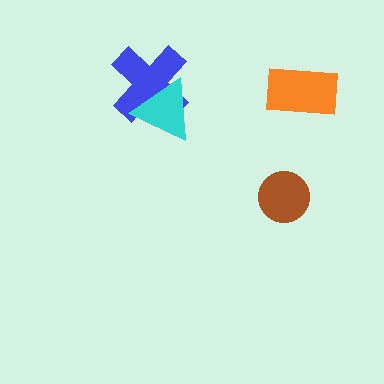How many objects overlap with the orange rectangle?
0 objects overlap with the orange rectangle.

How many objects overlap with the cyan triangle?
1 object overlaps with the cyan triangle.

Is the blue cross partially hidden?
Yes, it is partially covered by another shape.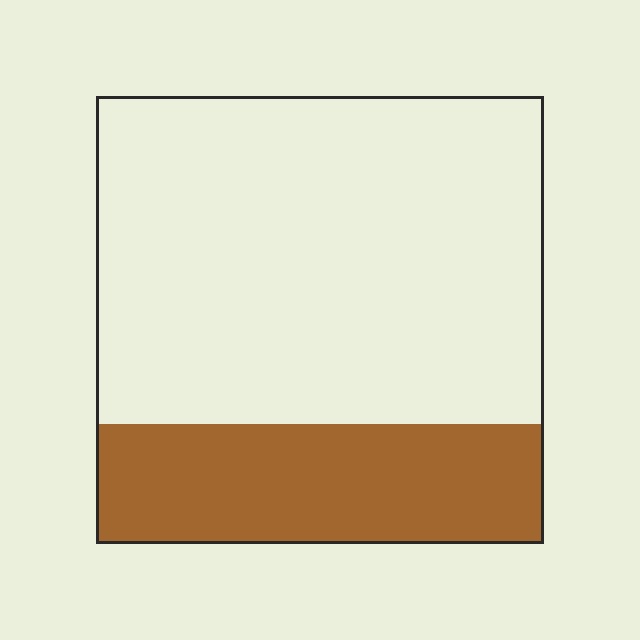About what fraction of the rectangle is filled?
About one quarter (1/4).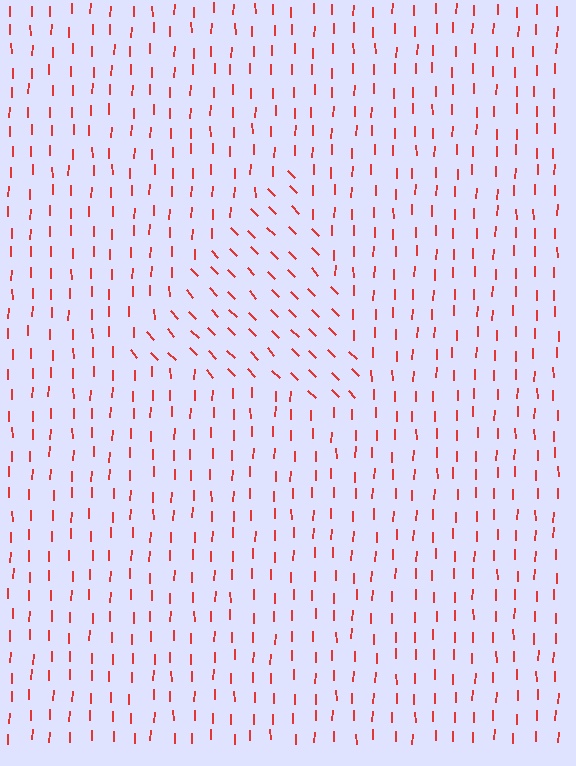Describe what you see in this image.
The image is filled with small red line segments. A triangle region in the image has lines oriented differently from the surrounding lines, creating a visible texture boundary.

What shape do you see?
I see a triangle.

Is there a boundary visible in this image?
Yes, there is a texture boundary formed by a change in line orientation.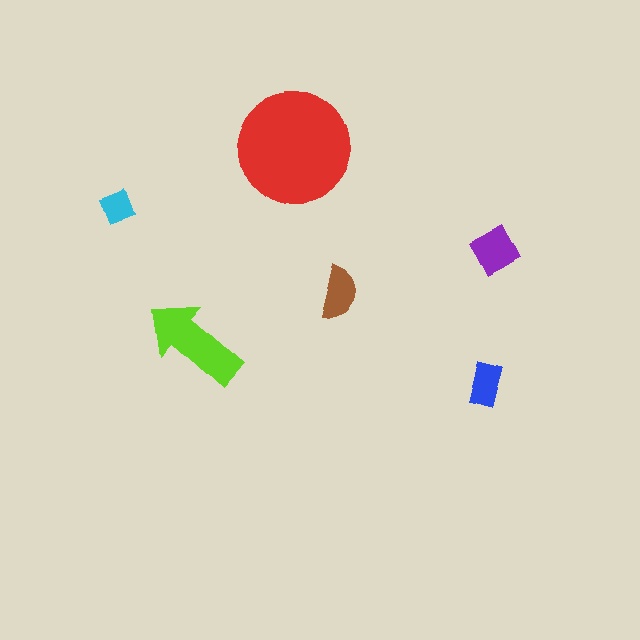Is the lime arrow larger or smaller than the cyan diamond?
Larger.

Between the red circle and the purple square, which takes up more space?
The red circle.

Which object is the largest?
The red circle.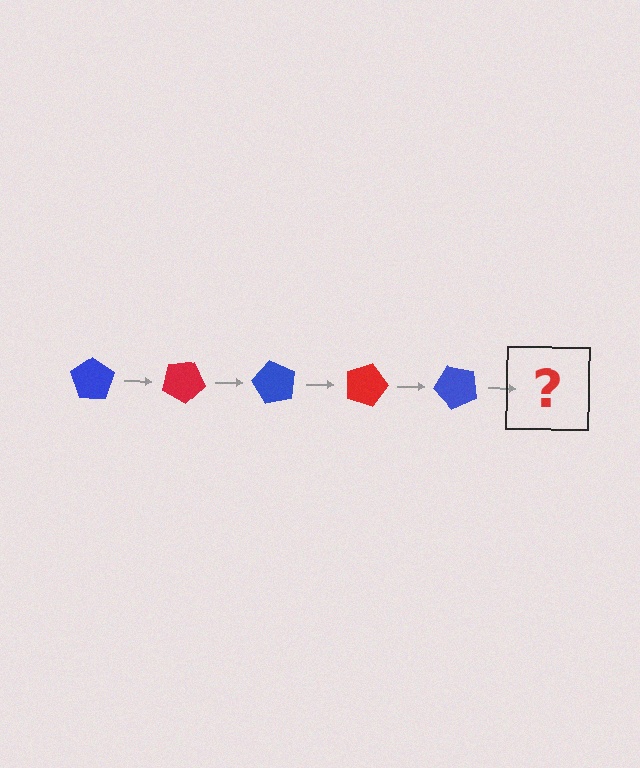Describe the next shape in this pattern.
It should be a red pentagon, rotated 150 degrees from the start.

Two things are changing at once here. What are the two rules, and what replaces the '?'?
The two rules are that it rotates 30 degrees each step and the color cycles through blue and red. The '?' should be a red pentagon, rotated 150 degrees from the start.